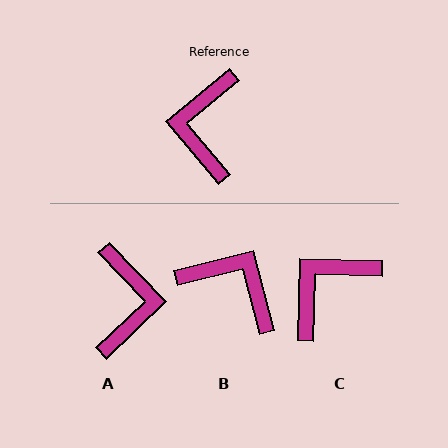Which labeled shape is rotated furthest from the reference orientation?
A, about 176 degrees away.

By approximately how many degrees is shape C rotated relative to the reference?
Approximately 41 degrees clockwise.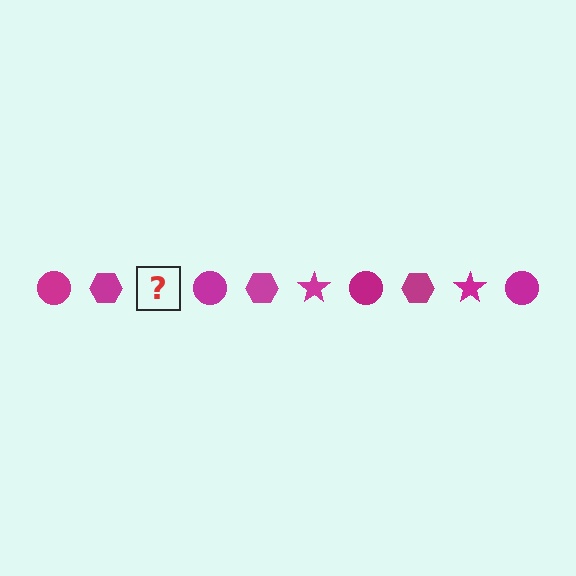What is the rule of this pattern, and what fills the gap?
The rule is that the pattern cycles through circle, hexagon, star shapes in magenta. The gap should be filled with a magenta star.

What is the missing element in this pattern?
The missing element is a magenta star.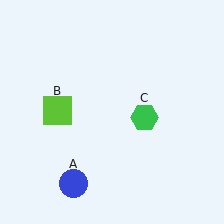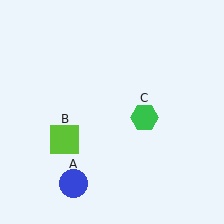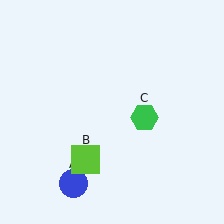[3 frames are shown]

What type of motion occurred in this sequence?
The lime square (object B) rotated counterclockwise around the center of the scene.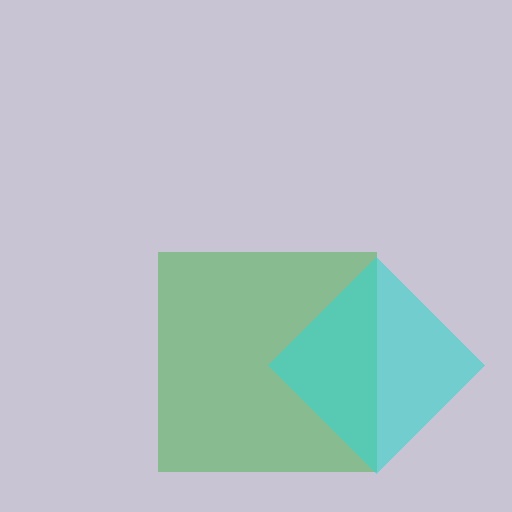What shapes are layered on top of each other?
The layered shapes are: a green square, a cyan diamond.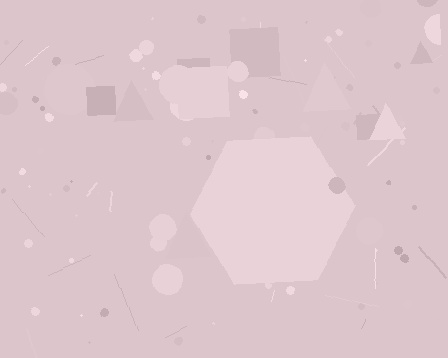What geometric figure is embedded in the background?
A hexagon is embedded in the background.